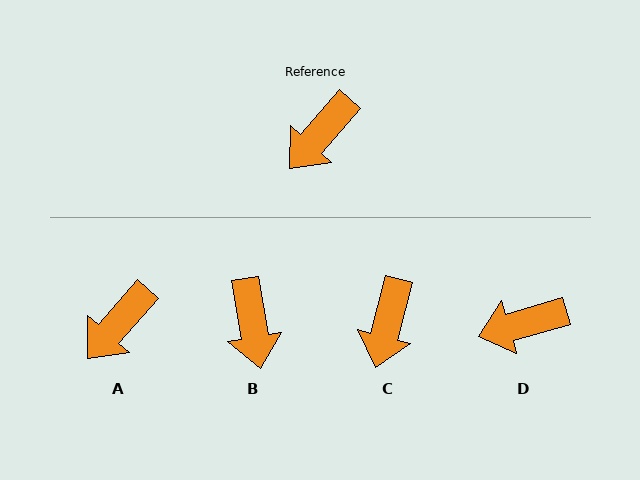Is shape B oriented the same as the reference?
No, it is off by about 51 degrees.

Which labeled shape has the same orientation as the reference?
A.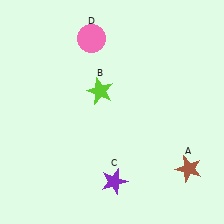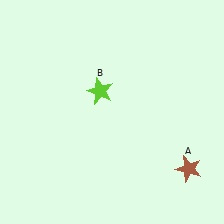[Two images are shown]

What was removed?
The pink circle (D), the purple star (C) were removed in Image 2.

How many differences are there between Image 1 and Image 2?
There are 2 differences between the two images.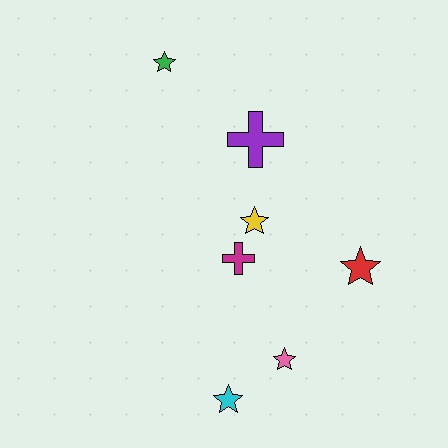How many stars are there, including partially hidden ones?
There are 5 stars.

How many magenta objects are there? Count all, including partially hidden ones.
There is 1 magenta object.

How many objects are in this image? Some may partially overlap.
There are 7 objects.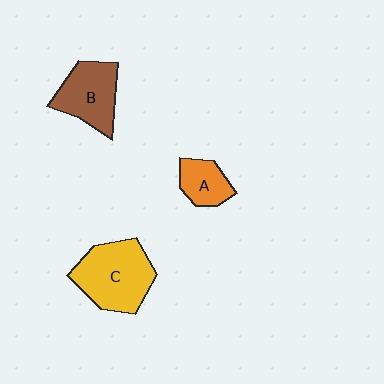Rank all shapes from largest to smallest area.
From largest to smallest: C (yellow), B (brown), A (orange).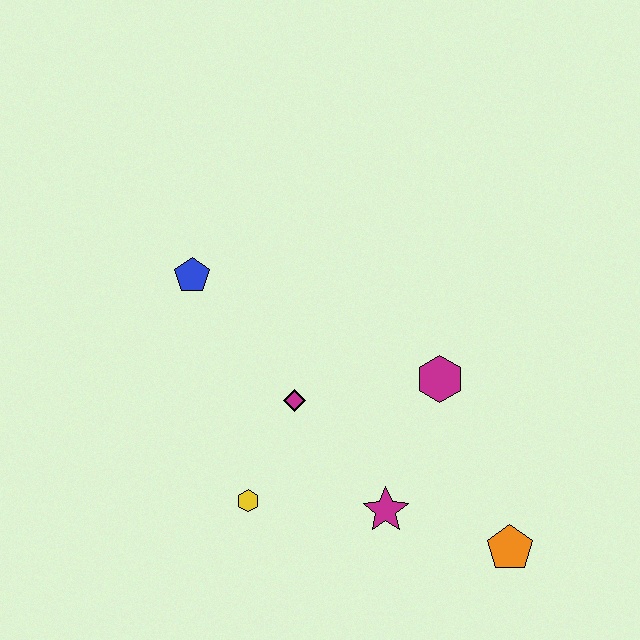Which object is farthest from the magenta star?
The blue pentagon is farthest from the magenta star.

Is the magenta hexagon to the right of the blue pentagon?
Yes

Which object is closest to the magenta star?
The orange pentagon is closest to the magenta star.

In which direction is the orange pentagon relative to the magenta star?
The orange pentagon is to the right of the magenta star.